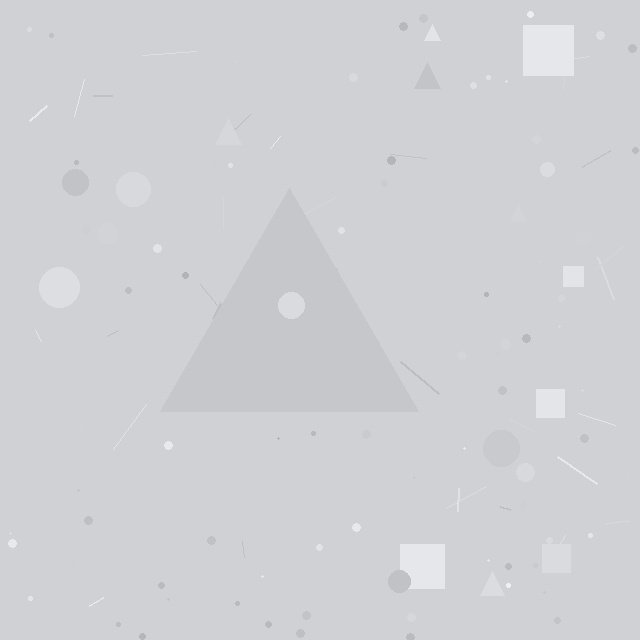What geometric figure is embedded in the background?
A triangle is embedded in the background.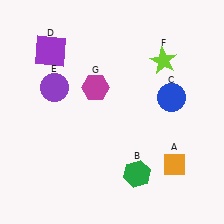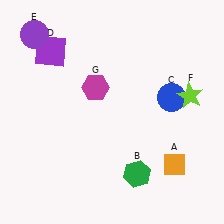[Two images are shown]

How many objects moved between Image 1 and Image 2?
2 objects moved between the two images.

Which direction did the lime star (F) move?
The lime star (F) moved down.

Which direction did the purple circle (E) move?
The purple circle (E) moved up.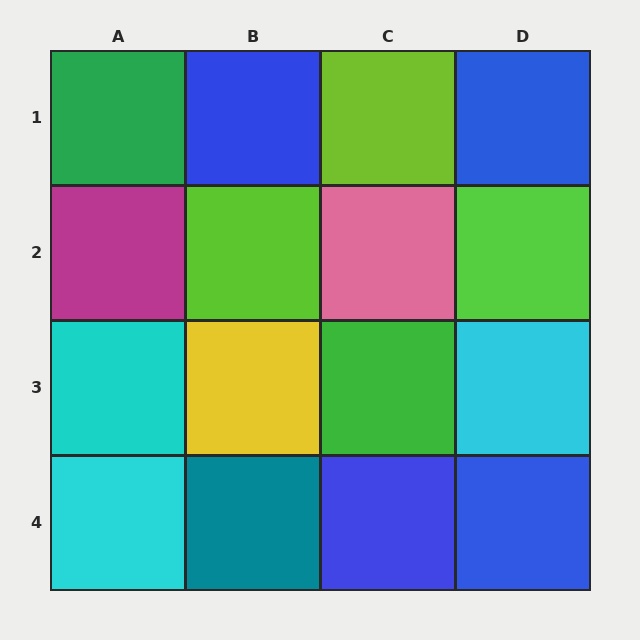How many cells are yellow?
1 cell is yellow.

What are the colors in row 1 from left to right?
Green, blue, lime, blue.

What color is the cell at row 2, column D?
Lime.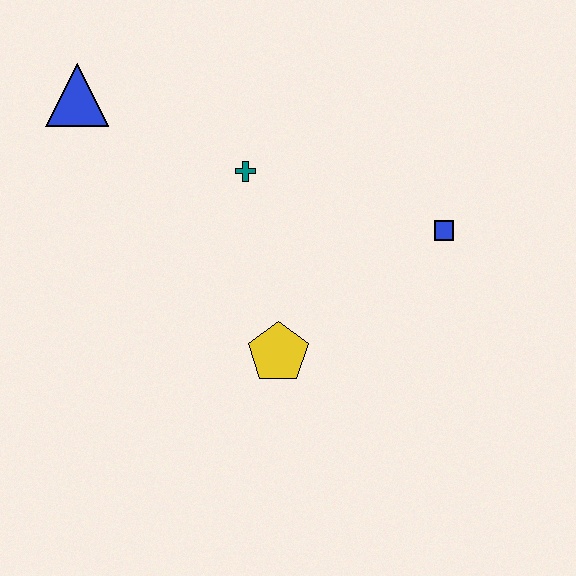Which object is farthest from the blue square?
The blue triangle is farthest from the blue square.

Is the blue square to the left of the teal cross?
No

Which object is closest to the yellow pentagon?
The teal cross is closest to the yellow pentagon.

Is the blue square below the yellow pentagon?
No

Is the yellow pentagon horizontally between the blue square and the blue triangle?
Yes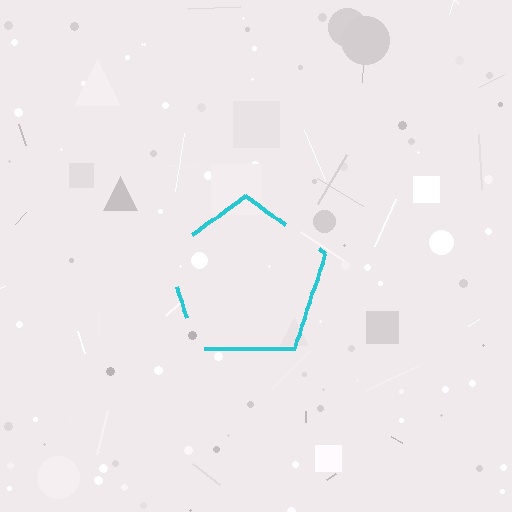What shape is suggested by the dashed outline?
The dashed outline suggests a pentagon.